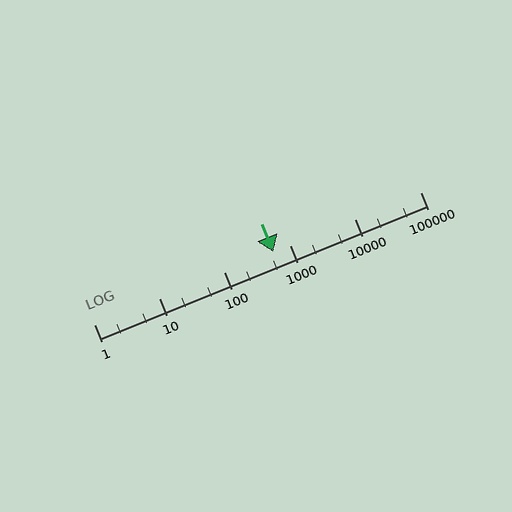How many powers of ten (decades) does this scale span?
The scale spans 5 decades, from 1 to 100000.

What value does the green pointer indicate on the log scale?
The pointer indicates approximately 560.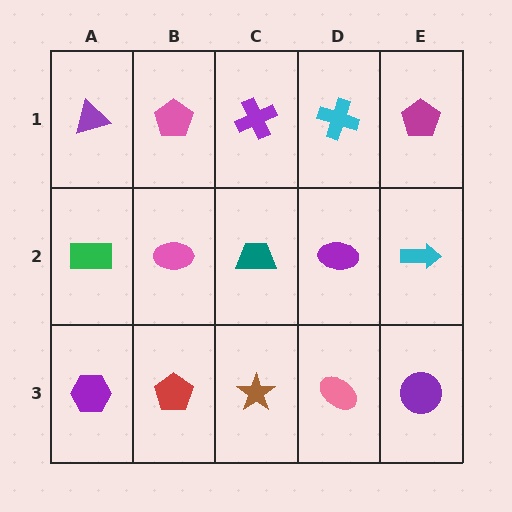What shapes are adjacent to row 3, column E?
A cyan arrow (row 2, column E), a pink ellipse (row 3, column D).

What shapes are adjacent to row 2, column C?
A purple cross (row 1, column C), a brown star (row 3, column C), a pink ellipse (row 2, column B), a purple ellipse (row 2, column D).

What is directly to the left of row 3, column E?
A pink ellipse.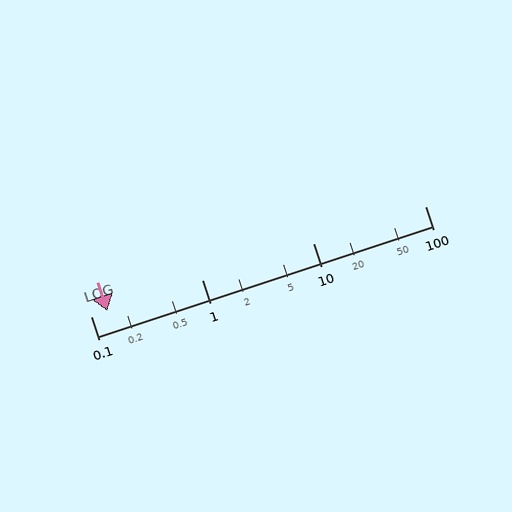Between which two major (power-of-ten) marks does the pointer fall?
The pointer is between 0.1 and 1.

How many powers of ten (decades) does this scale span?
The scale spans 3 decades, from 0.1 to 100.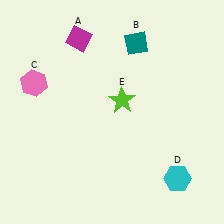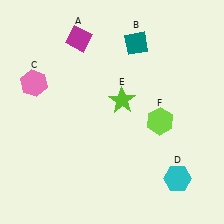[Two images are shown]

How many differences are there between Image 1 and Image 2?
There is 1 difference between the two images.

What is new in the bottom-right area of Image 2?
A lime hexagon (F) was added in the bottom-right area of Image 2.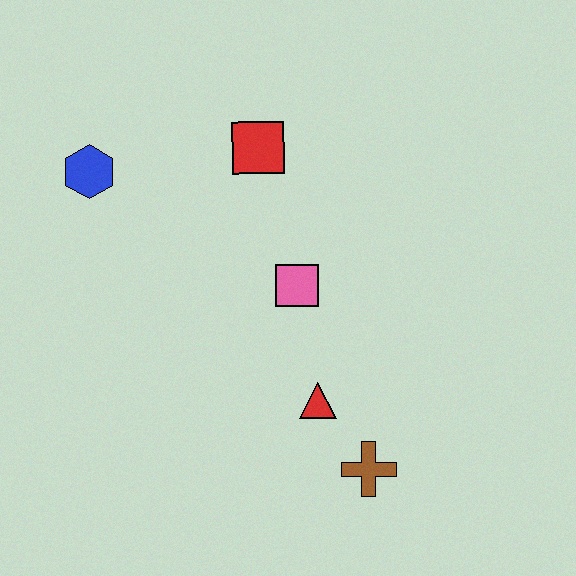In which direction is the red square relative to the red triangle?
The red square is above the red triangle.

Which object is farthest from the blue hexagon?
The brown cross is farthest from the blue hexagon.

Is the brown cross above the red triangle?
No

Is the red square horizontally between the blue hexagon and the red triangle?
Yes